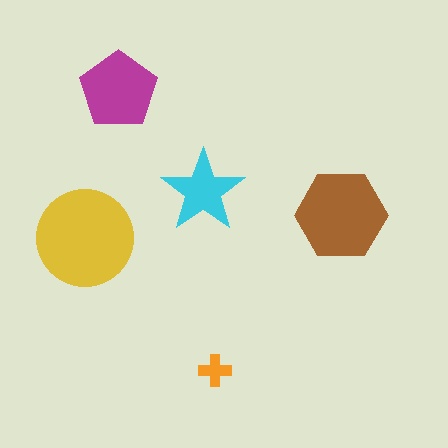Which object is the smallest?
The orange cross.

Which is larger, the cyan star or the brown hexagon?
The brown hexagon.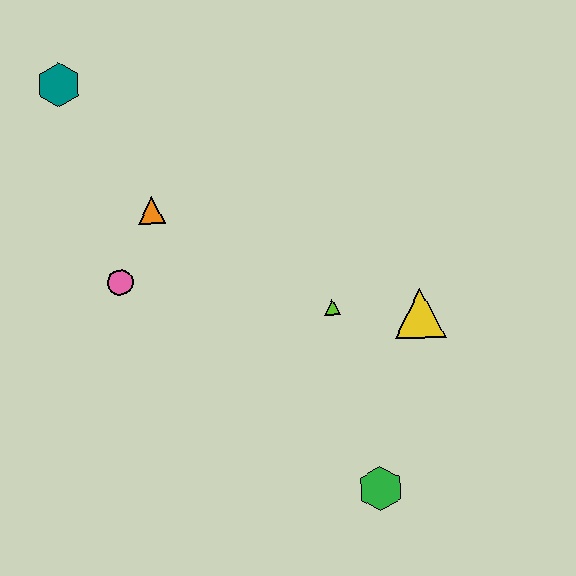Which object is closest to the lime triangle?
The yellow triangle is closest to the lime triangle.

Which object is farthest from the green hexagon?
The teal hexagon is farthest from the green hexagon.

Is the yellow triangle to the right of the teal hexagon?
Yes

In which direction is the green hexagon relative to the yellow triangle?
The green hexagon is below the yellow triangle.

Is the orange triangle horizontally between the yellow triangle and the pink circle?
Yes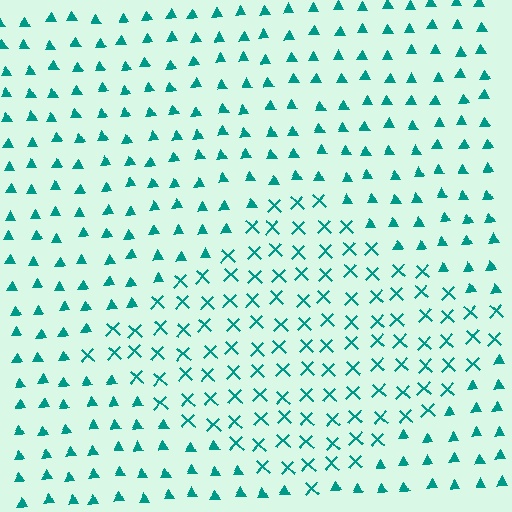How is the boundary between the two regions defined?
The boundary is defined by a change in element shape: X marks inside vs. triangles outside. All elements share the same color and spacing.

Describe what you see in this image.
The image is filled with small teal elements arranged in a uniform grid. A diamond-shaped region contains X marks, while the surrounding area contains triangles. The boundary is defined purely by the change in element shape.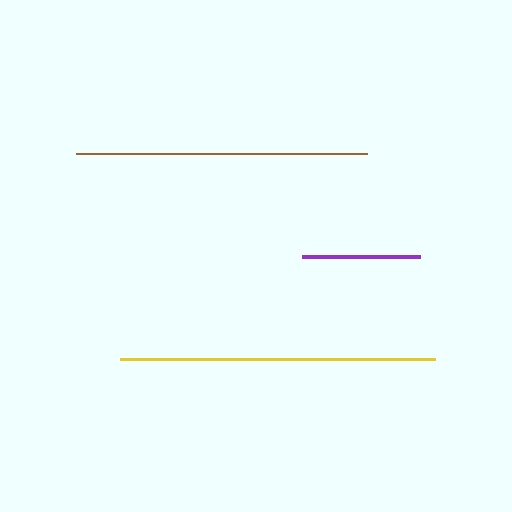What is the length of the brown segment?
The brown segment is approximately 291 pixels long.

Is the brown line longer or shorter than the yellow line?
The yellow line is longer than the brown line.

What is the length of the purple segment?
The purple segment is approximately 118 pixels long.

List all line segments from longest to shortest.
From longest to shortest: yellow, brown, purple.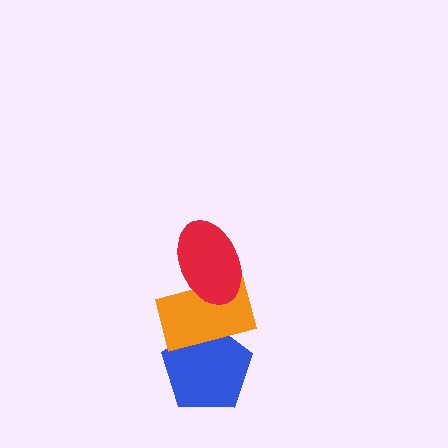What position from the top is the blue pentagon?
The blue pentagon is 3rd from the top.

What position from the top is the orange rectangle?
The orange rectangle is 2nd from the top.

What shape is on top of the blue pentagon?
The orange rectangle is on top of the blue pentagon.